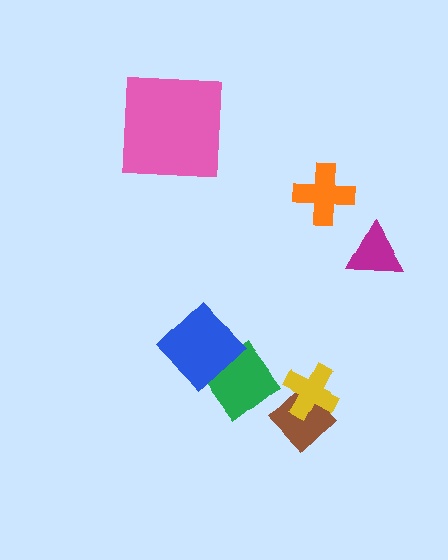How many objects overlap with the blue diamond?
1 object overlaps with the blue diamond.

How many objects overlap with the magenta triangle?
0 objects overlap with the magenta triangle.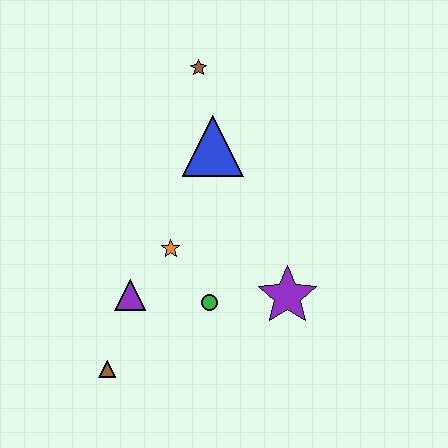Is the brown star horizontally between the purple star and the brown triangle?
Yes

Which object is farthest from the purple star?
The brown star is farthest from the purple star.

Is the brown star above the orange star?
Yes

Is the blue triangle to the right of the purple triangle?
Yes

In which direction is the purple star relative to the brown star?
The purple star is below the brown star.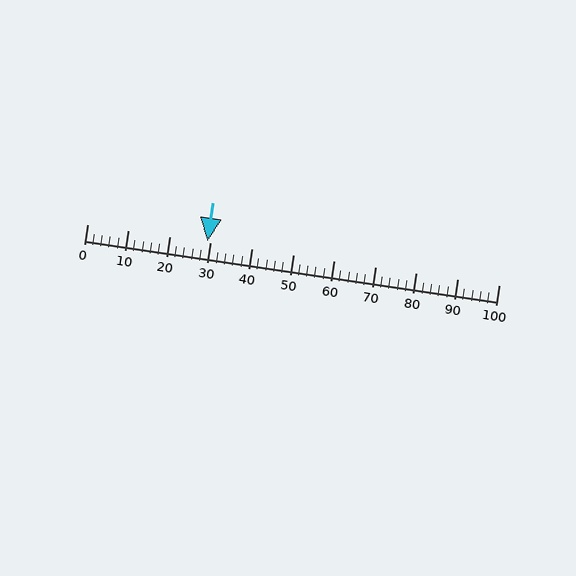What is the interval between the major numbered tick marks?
The major tick marks are spaced 10 units apart.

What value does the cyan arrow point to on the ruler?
The cyan arrow points to approximately 29.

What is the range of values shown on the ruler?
The ruler shows values from 0 to 100.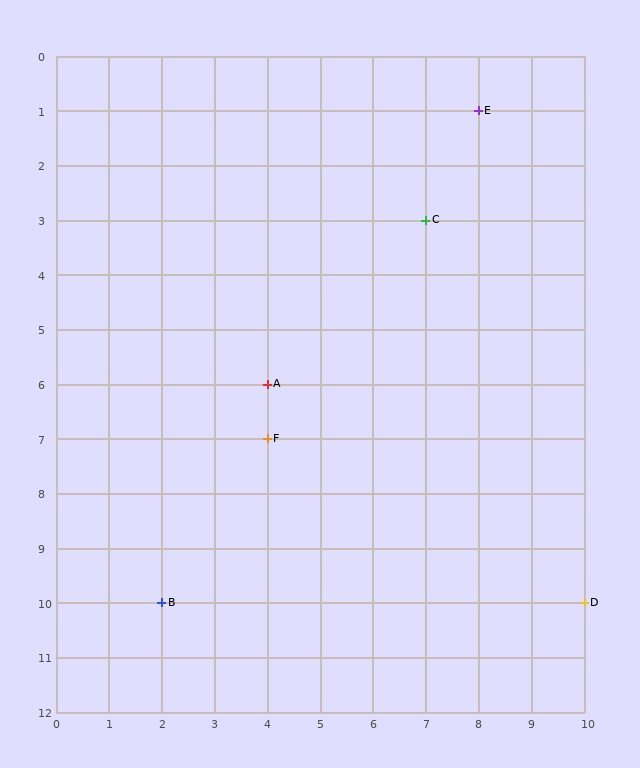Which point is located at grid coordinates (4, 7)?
Point F is at (4, 7).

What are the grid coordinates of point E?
Point E is at grid coordinates (8, 1).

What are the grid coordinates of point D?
Point D is at grid coordinates (10, 10).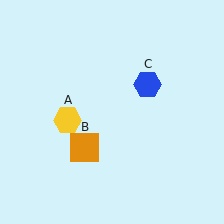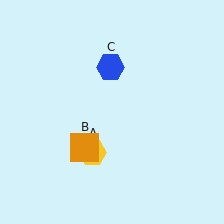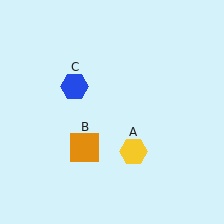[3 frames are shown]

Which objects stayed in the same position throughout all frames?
Orange square (object B) remained stationary.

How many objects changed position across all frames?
2 objects changed position: yellow hexagon (object A), blue hexagon (object C).